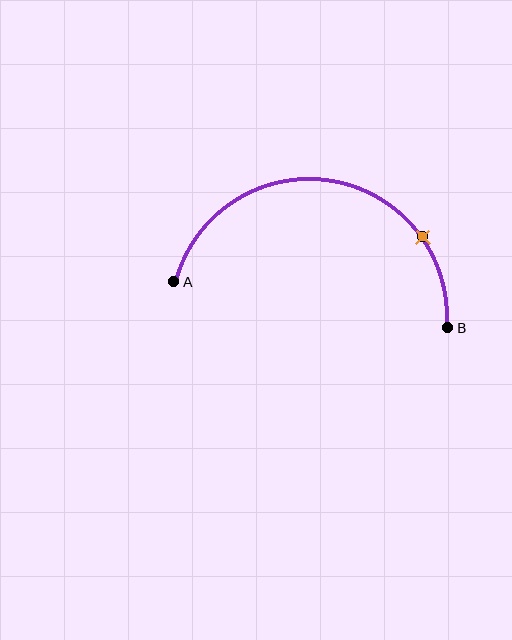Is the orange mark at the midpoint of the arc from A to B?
No. The orange mark lies on the arc but is closer to endpoint B. The arc midpoint would be at the point on the curve equidistant along the arc from both A and B.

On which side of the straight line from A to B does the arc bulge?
The arc bulges above the straight line connecting A and B.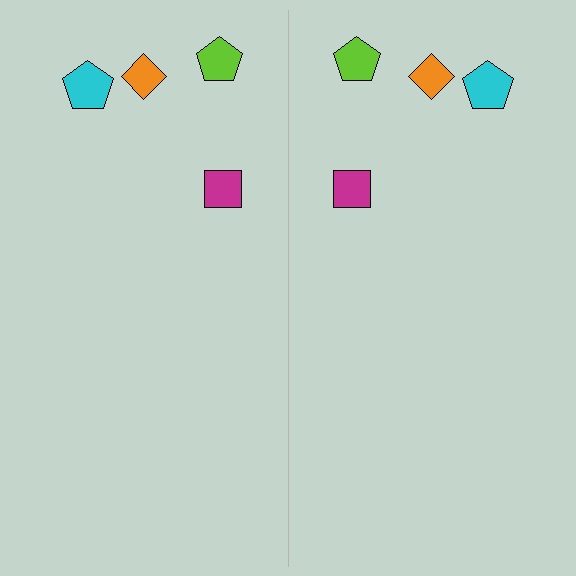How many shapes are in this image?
There are 8 shapes in this image.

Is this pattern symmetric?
Yes, this pattern has bilateral (reflection) symmetry.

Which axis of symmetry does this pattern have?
The pattern has a vertical axis of symmetry running through the center of the image.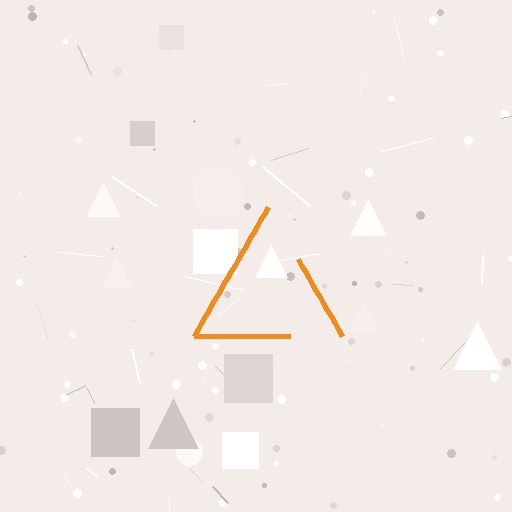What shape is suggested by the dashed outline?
The dashed outline suggests a triangle.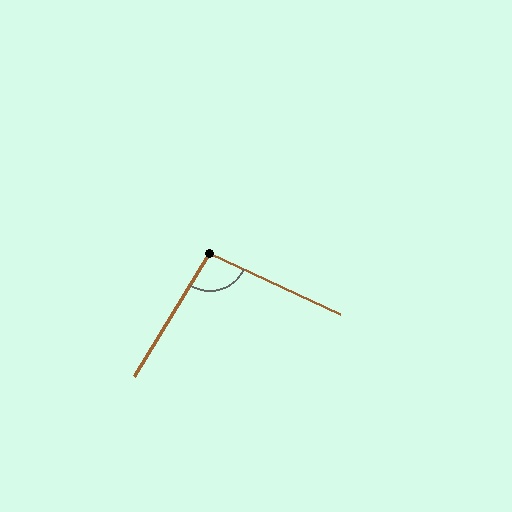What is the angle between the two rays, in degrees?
Approximately 97 degrees.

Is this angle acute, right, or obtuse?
It is obtuse.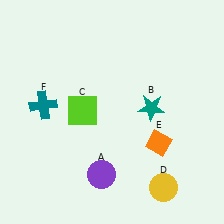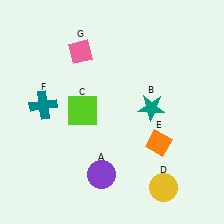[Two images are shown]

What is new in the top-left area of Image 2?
A pink diamond (G) was added in the top-left area of Image 2.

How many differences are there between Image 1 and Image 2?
There is 1 difference between the two images.